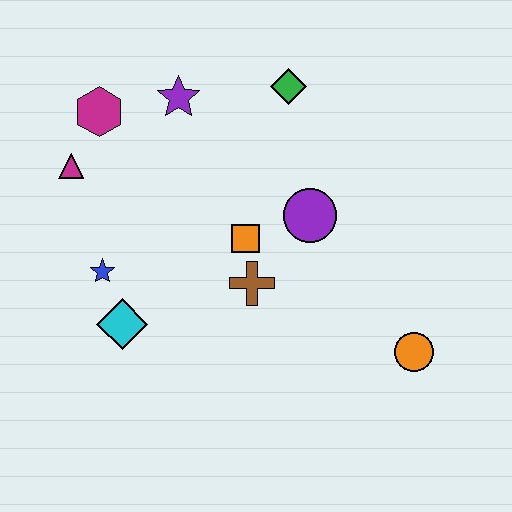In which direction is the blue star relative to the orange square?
The blue star is to the left of the orange square.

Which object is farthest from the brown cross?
The magenta hexagon is farthest from the brown cross.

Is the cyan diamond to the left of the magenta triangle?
No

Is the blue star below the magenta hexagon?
Yes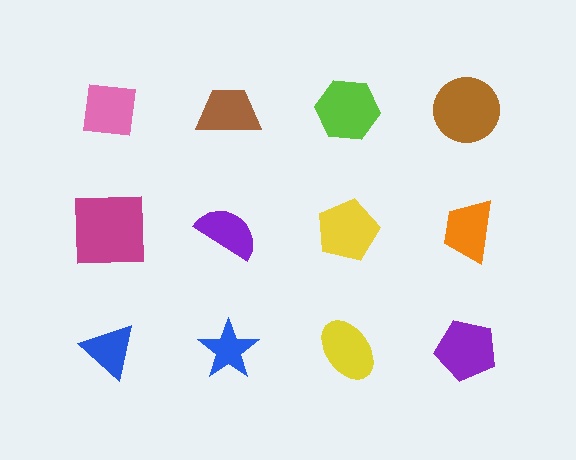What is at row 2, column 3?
A yellow pentagon.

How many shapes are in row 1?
4 shapes.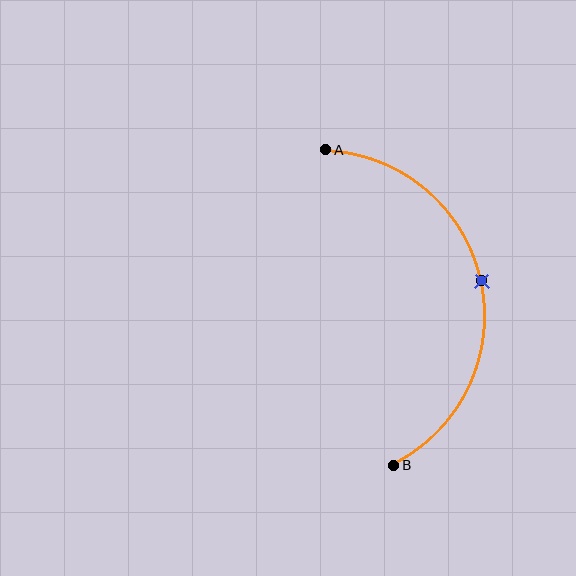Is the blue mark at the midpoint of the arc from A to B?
Yes. The blue mark lies on the arc at equal arc-length from both A and B — it is the arc midpoint.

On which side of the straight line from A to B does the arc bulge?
The arc bulges to the right of the straight line connecting A and B.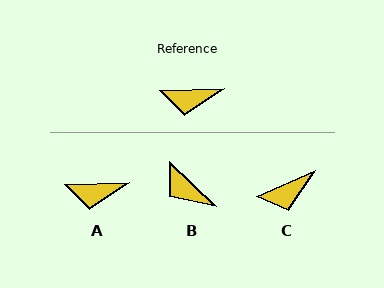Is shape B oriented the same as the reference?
No, it is off by about 46 degrees.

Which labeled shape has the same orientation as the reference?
A.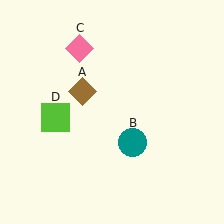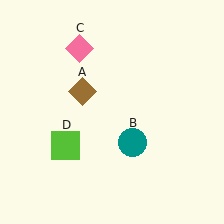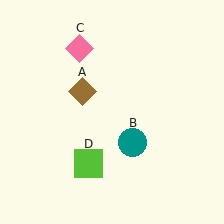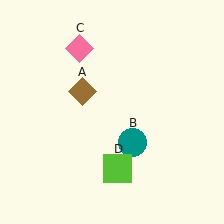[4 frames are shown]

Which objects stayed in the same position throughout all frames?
Brown diamond (object A) and teal circle (object B) and pink diamond (object C) remained stationary.